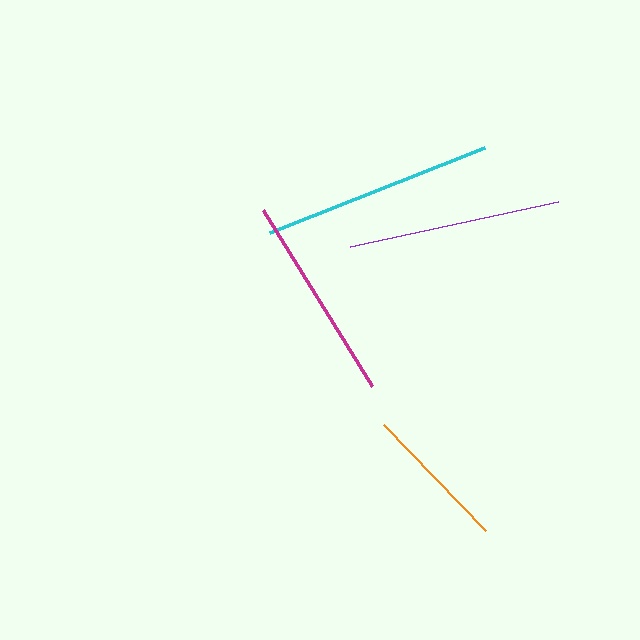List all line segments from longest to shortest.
From longest to shortest: cyan, purple, magenta, orange.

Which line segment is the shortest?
The orange line is the shortest at approximately 147 pixels.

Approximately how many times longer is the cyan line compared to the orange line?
The cyan line is approximately 1.6 times the length of the orange line.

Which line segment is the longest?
The cyan line is the longest at approximately 231 pixels.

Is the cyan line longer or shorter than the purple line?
The cyan line is longer than the purple line.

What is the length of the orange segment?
The orange segment is approximately 147 pixels long.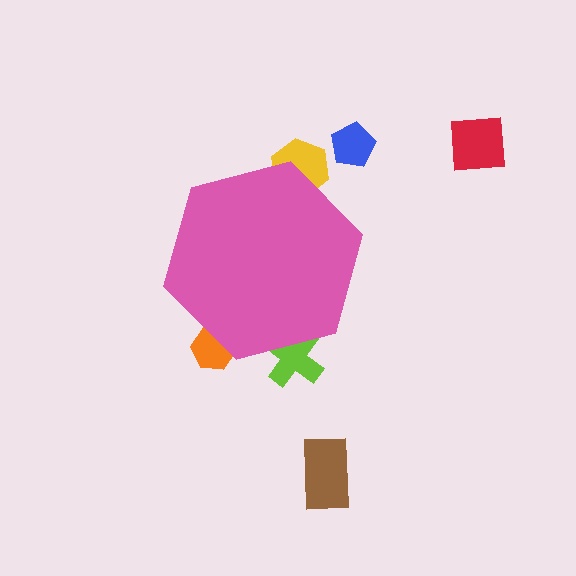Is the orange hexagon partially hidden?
Yes, the orange hexagon is partially hidden behind the pink hexagon.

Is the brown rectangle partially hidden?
No, the brown rectangle is fully visible.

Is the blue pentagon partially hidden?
No, the blue pentagon is fully visible.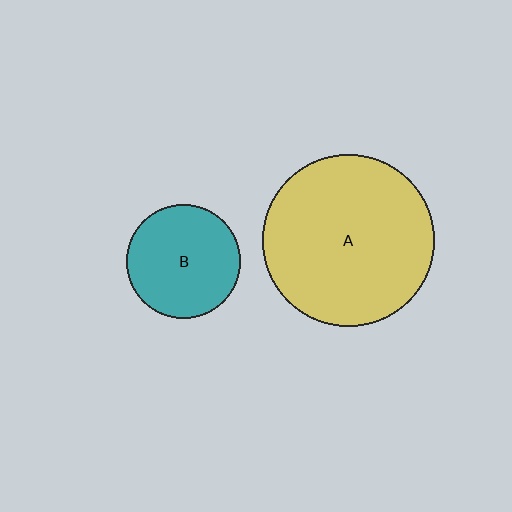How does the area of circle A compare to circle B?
Approximately 2.2 times.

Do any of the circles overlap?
No, none of the circles overlap.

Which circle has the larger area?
Circle A (yellow).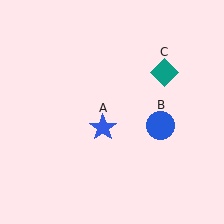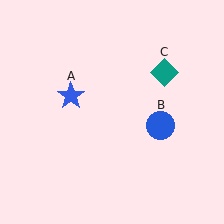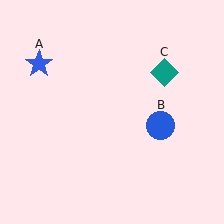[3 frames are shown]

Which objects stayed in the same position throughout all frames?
Blue circle (object B) and teal diamond (object C) remained stationary.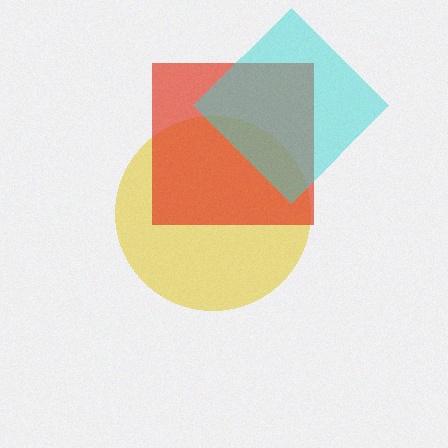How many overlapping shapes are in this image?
There are 3 overlapping shapes in the image.